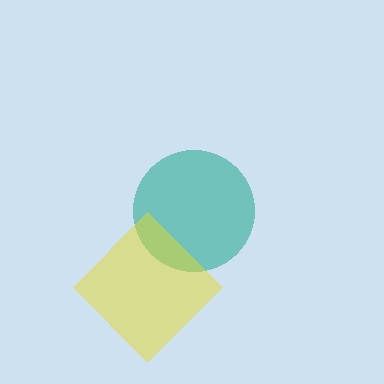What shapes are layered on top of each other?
The layered shapes are: a teal circle, a yellow diamond.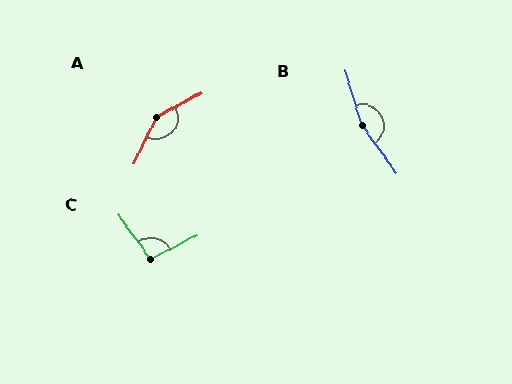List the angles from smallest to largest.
C (99°), A (144°), B (161°).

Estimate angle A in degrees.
Approximately 144 degrees.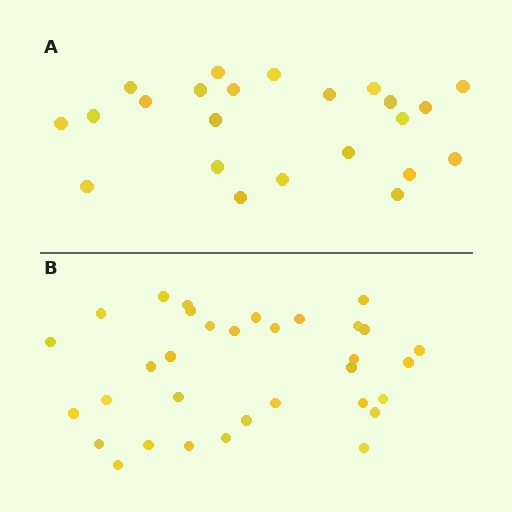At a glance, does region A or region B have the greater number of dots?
Region B (the bottom region) has more dots.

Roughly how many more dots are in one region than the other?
Region B has roughly 10 or so more dots than region A.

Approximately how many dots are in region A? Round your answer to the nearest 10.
About 20 dots. (The exact count is 23, which rounds to 20.)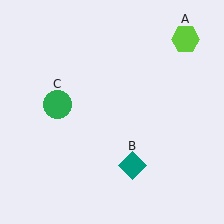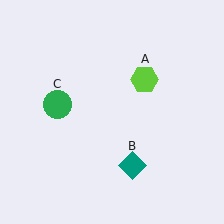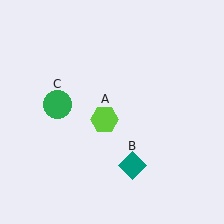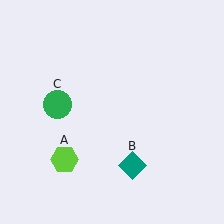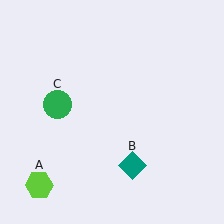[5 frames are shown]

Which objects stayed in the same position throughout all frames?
Teal diamond (object B) and green circle (object C) remained stationary.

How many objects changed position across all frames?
1 object changed position: lime hexagon (object A).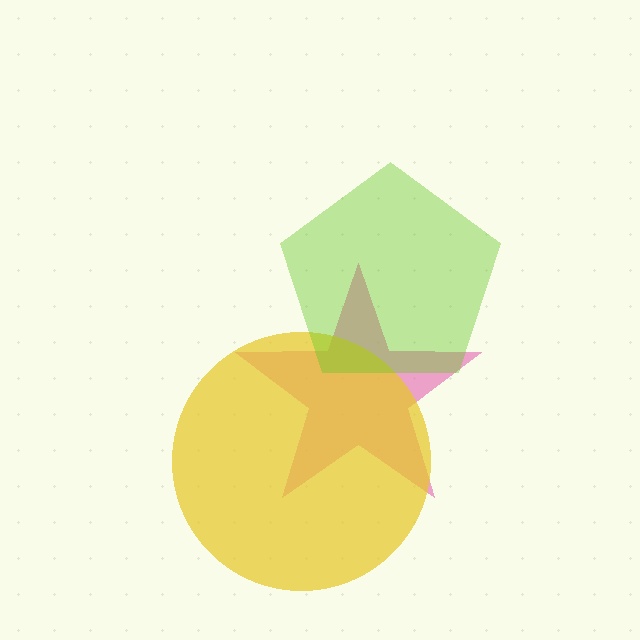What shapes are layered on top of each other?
The layered shapes are: a pink star, a yellow circle, a lime pentagon.